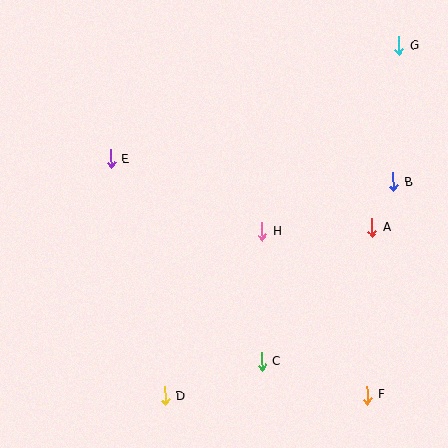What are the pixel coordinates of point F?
Point F is at (367, 395).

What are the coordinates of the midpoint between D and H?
The midpoint between D and H is at (213, 314).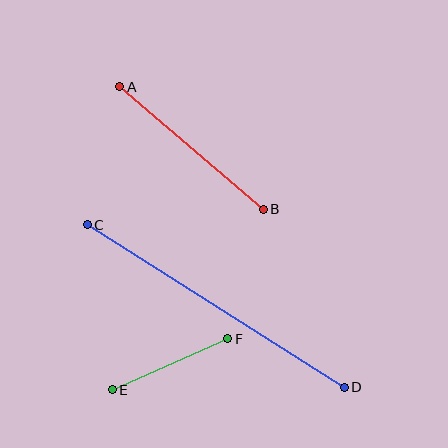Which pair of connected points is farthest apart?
Points C and D are farthest apart.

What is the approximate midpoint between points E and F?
The midpoint is at approximately (170, 364) pixels.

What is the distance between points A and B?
The distance is approximately 189 pixels.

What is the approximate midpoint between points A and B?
The midpoint is at approximately (191, 148) pixels.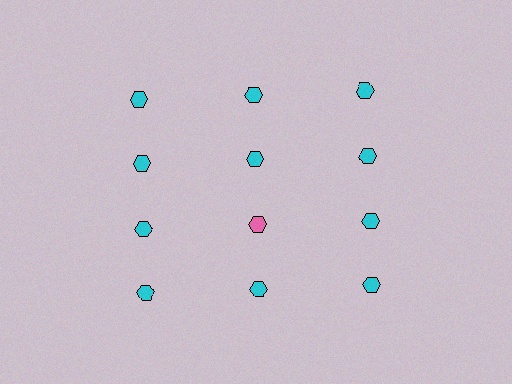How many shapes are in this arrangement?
There are 12 shapes arranged in a grid pattern.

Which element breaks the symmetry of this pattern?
The pink hexagon in the third row, second from left column breaks the symmetry. All other shapes are cyan hexagons.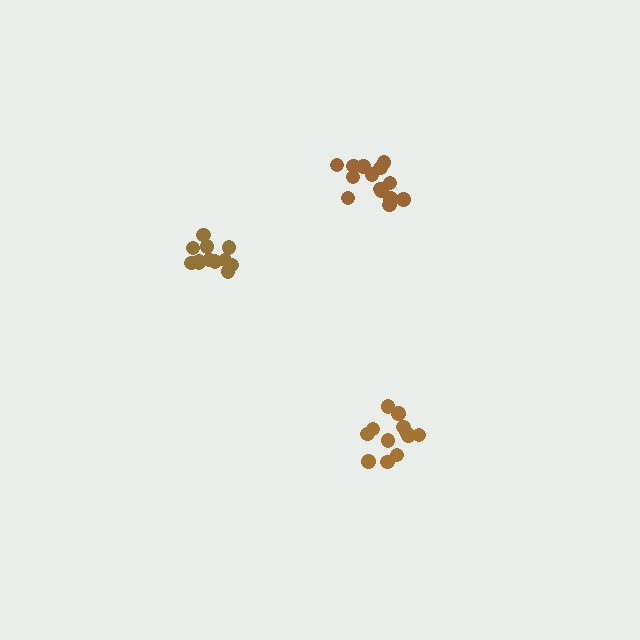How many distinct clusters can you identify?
There are 3 distinct clusters.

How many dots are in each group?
Group 1: 14 dots, Group 2: 12 dots, Group 3: 12 dots (38 total).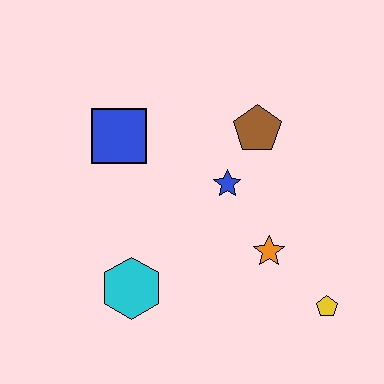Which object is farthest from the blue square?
The yellow pentagon is farthest from the blue square.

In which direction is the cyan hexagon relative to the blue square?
The cyan hexagon is below the blue square.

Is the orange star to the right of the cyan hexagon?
Yes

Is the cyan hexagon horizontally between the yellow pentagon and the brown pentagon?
No